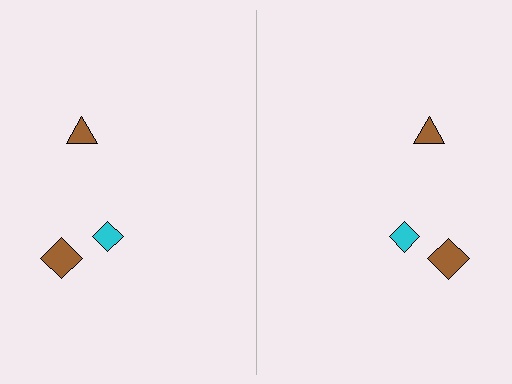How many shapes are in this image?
There are 6 shapes in this image.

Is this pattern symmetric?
Yes, this pattern has bilateral (reflection) symmetry.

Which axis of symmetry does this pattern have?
The pattern has a vertical axis of symmetry running through the center of the image.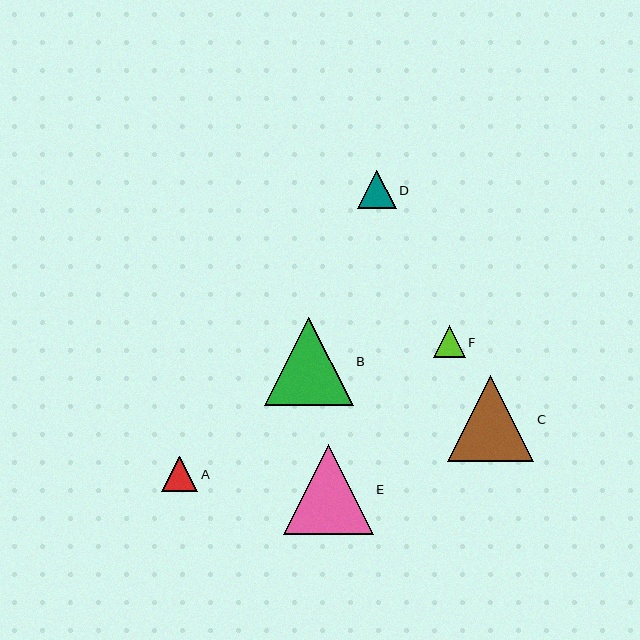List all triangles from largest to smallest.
From largest to smallest: E, B, C, D, A, F.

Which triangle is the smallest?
Triangle F is the smallest with a size of approximately 32 pixels.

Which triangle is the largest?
Triangle E is the largest with a size of approximately 90 pixels.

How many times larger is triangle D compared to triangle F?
Triangle D is approximately 1.2 times the size of triangle F.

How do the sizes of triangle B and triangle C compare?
Triangle B and triangle C are approximately the same size.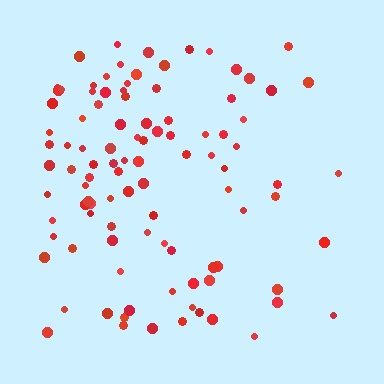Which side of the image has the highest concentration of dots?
The left.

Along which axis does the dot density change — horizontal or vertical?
Horizontal.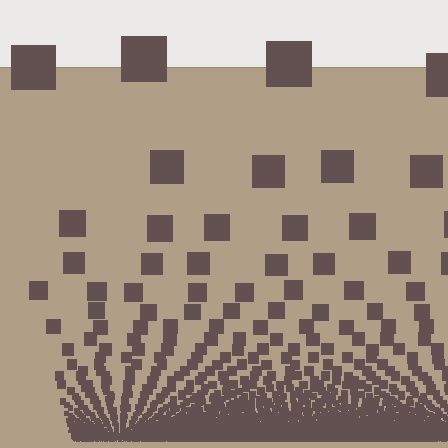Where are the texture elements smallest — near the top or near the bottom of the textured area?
Near the bottom.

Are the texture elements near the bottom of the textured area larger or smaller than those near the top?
Smaller. The gradient is inverted — elements near the bottom are smaller and denser.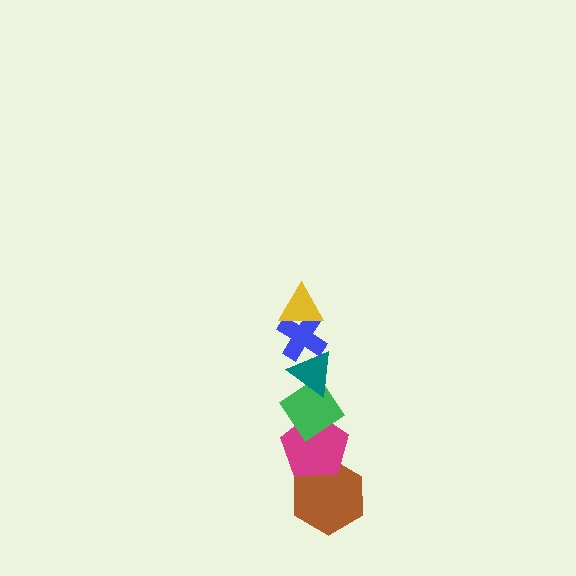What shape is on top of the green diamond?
The teal triangle is on top of the green diamond.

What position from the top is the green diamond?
The green diamond is 4th from the top.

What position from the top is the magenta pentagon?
The magenta pentagon is 5th from the top.